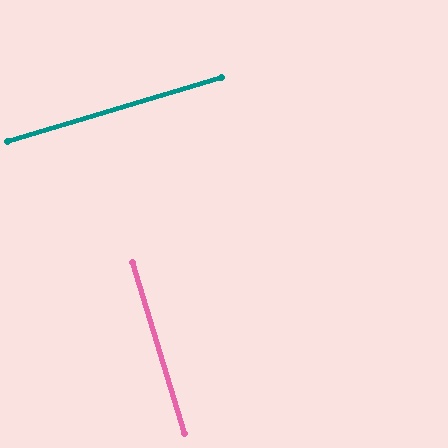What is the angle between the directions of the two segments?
Approximately 90 degrees.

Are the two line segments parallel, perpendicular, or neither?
Perpendicular — they meet at approximately 90°.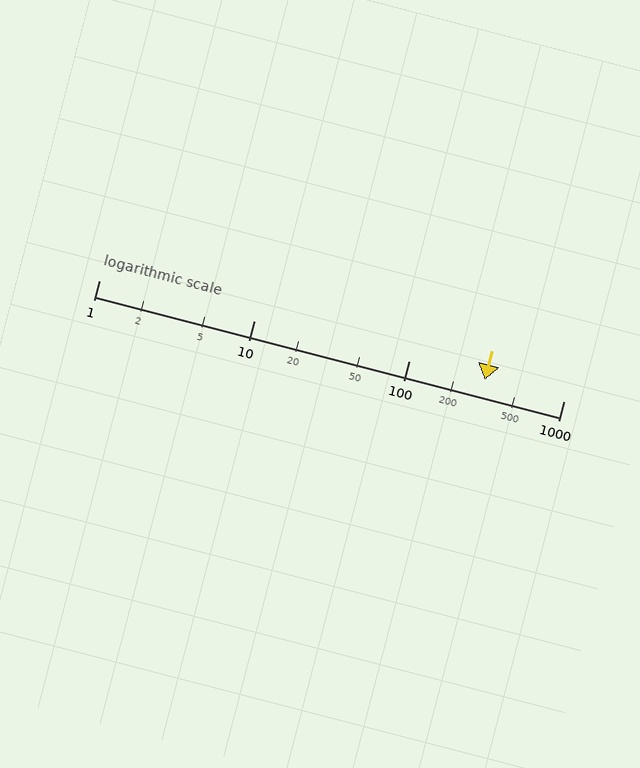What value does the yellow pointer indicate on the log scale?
The pointer indicates approximately 310.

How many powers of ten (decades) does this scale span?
The scale spans 3 decades, from 1 to 1000.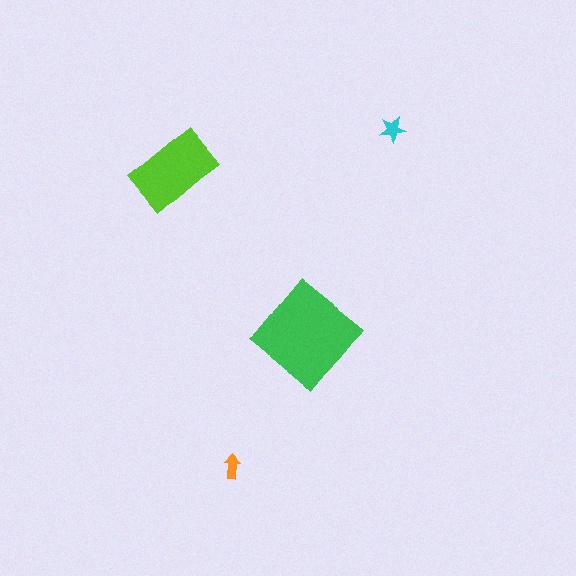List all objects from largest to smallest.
The green diamond, the lime rectangle, the cyan star, the orange arrow.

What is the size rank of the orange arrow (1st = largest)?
4th.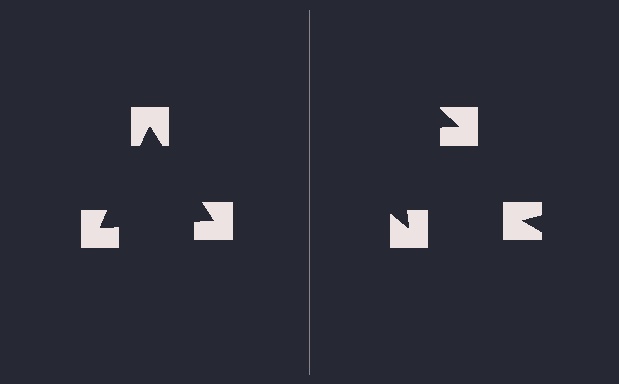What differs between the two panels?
The notched squares are positioned identically on both sides; only the wedge orientations differ. On the left they align to a triangle; on the right they are misaligned.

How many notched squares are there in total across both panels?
6 — 3 on each side.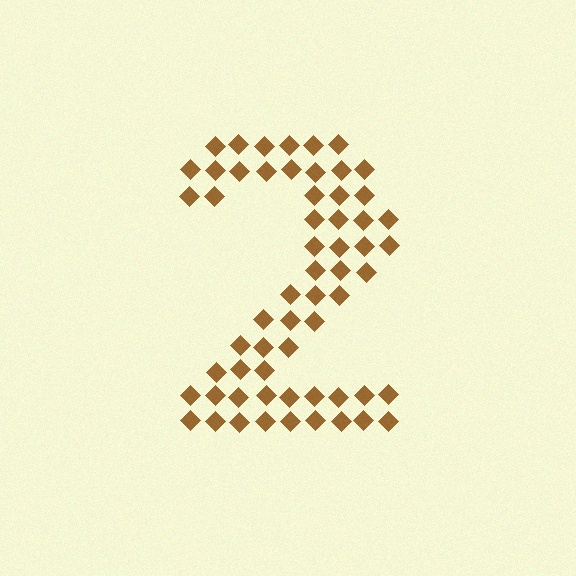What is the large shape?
The large shape is the digit 2.